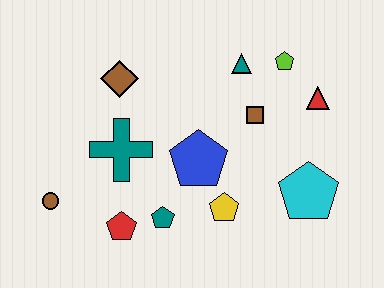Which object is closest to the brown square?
The teal triangle is closest to the brown square.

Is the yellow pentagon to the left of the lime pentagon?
Yes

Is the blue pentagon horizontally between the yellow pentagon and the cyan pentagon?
No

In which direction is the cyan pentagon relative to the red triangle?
The cyan pentagon is below the red triangle.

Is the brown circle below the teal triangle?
Yes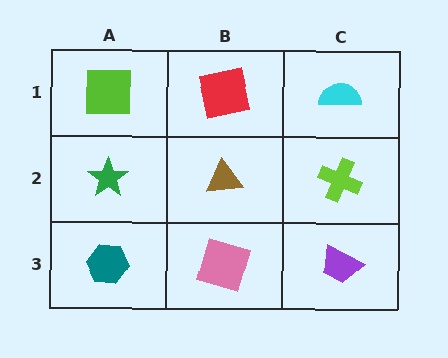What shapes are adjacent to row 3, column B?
A brown triangle (row 2, column B), a teal hexagon (row 3, column A), a purple trapezoid (row 3, column C).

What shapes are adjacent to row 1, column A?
A green star (row 2, column A), a red square (row 1, column B).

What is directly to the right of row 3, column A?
A pink square.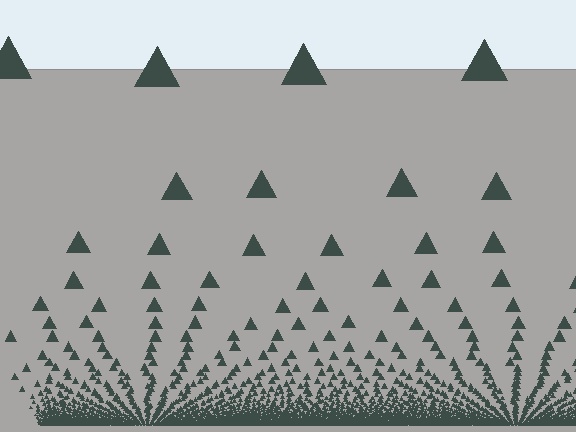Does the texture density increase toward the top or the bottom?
Density increases toward the bottom.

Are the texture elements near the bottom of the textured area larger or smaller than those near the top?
Smaller. The gradient is inverted — elements near the bottom are smaller and denser.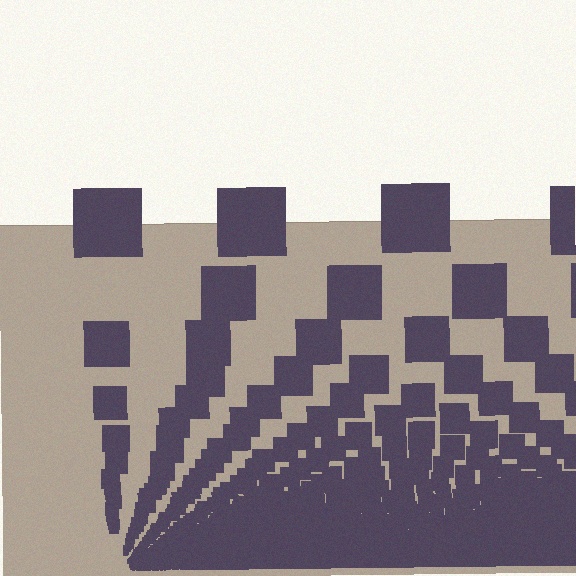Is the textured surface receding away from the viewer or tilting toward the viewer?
The surface appears to tilt toward the viewer. Texture elements get larger and sparser toward the top.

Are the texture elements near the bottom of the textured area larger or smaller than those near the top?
Smaller. The gradient is inverted — elements near the bottom are smaller and denser.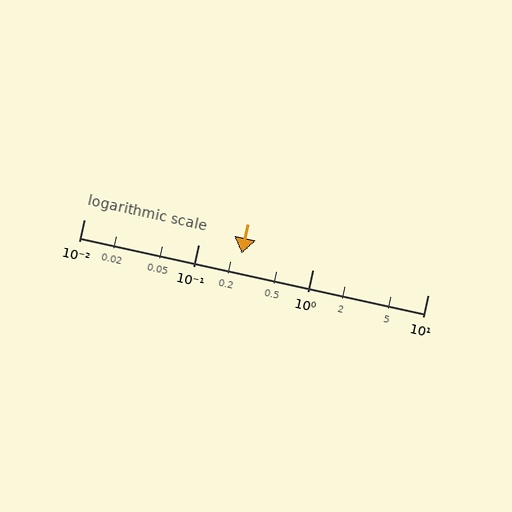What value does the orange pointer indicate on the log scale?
The pointer indicates approximately 0.24.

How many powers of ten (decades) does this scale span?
The scale spans 3 decades, from 0.01 to 10.